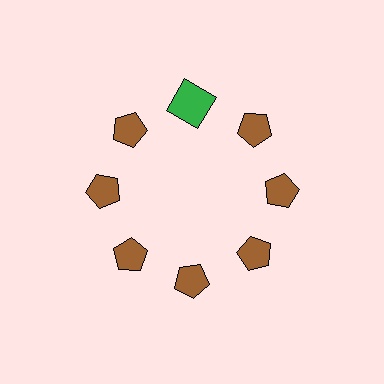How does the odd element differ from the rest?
It differs in both color (green instead of brown) and shape (square instead of pentagon).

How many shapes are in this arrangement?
There are 8 shapes arranged in a ring pattern.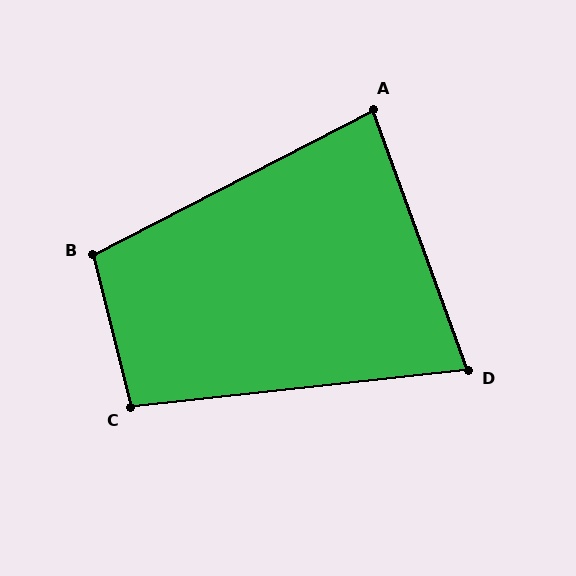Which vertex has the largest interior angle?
B, at approximately 104 degrees.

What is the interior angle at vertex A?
Approximately 83 degrees (acute).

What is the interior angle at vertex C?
Approximately 97 degrees (obtuse).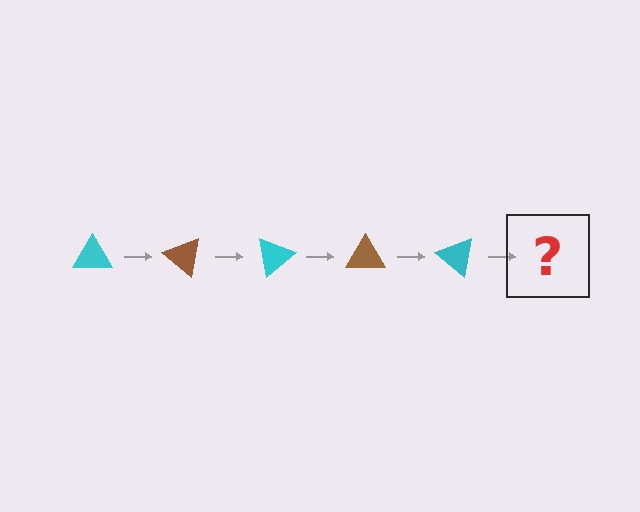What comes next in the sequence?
The next element should be a brown triangle, rotated 200 degrees from the start.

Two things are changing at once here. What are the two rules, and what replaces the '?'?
The two rules are that it rotates 40 degrees each step and the color cycles through cyan and brown. The '?' should be a brown triangle, rotated 200 degrees from the start.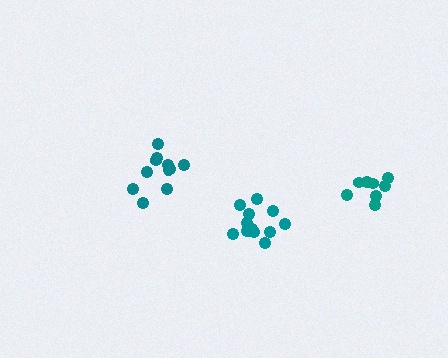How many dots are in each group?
Group 1: 13 dots, Group 2: 8 dots, Group 3: 11 dots (32 total).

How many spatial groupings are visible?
There are 3 spatial groupings.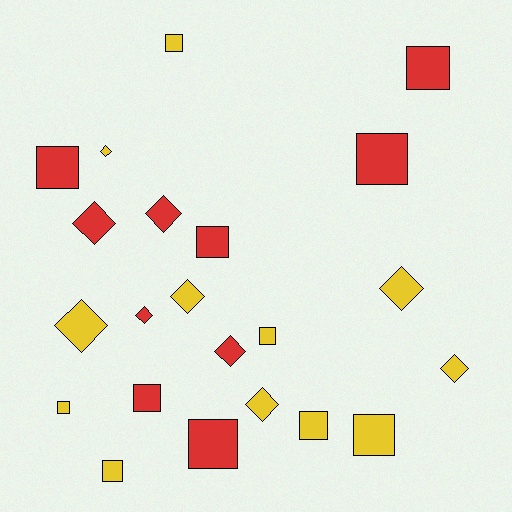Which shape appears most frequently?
Square, with 12 objects.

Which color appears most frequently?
Yellow, with 12 objects.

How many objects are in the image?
There are 22 objects.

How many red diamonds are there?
There are 4 red diamonds.